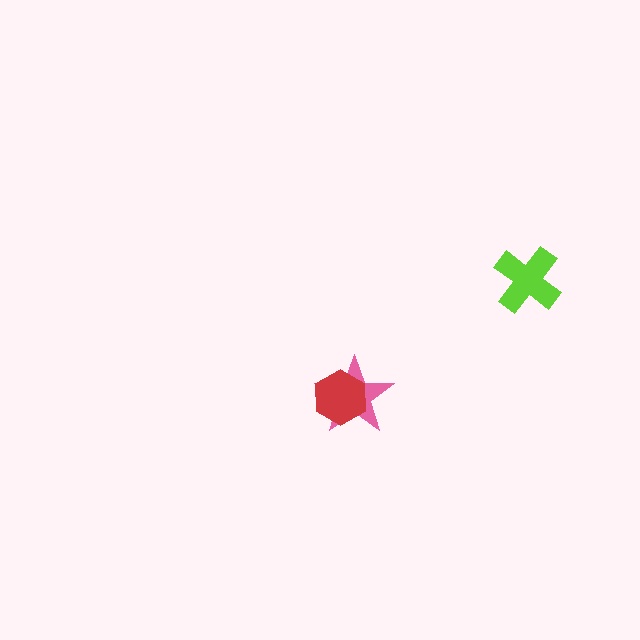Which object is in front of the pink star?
The red hexagon is in front of the pink star.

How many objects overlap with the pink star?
1 object overlaps with the pink star.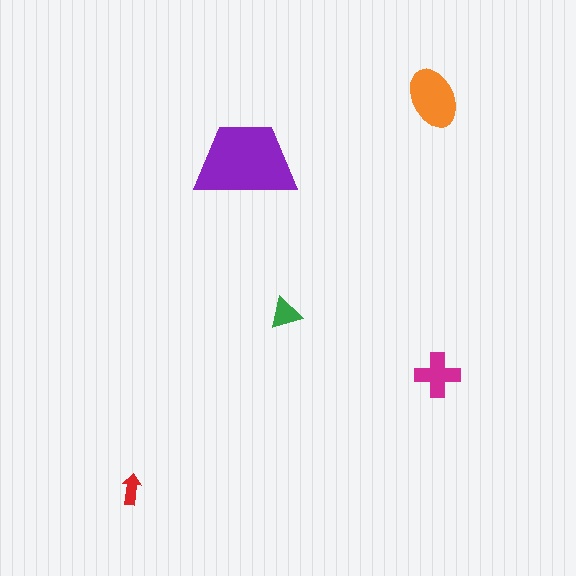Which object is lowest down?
The red arrow is bottommost.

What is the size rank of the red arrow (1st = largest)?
5th.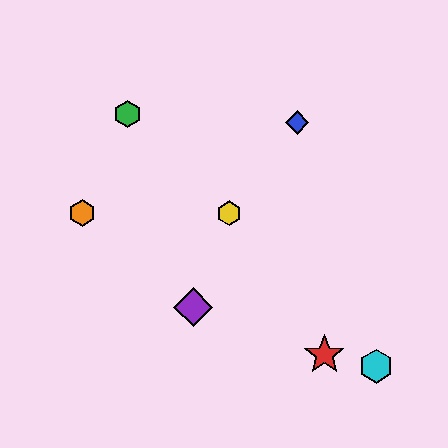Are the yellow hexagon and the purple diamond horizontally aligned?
No, the yellow hexagon is at y≈213 and the purple diamond is at y≈307.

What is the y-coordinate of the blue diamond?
The blue diamond is at y≈123.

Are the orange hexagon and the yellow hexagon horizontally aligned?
Yes, both are at y≈213.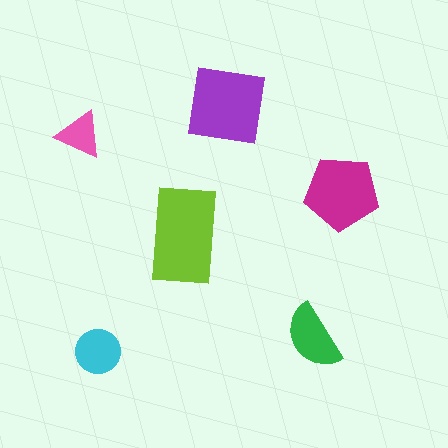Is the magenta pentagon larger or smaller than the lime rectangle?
Smaller.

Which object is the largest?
The lime rectangle.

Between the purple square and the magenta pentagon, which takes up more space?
The purple square.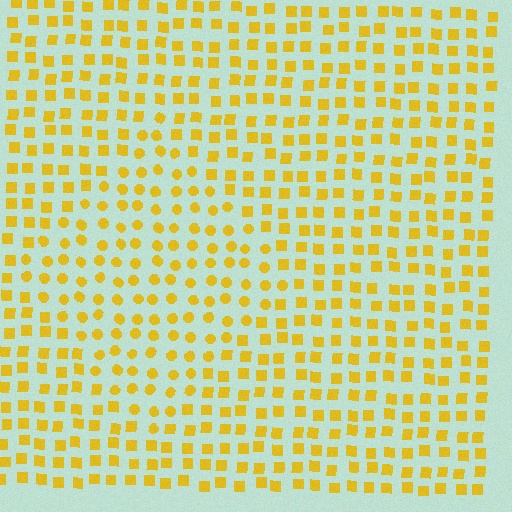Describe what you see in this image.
The image is filled with small yellow elements arranged in a uniform grid. A diamond-shaped region contains circles, while the surrounding area contains squares. The boundary is defined purely by the change in element shape.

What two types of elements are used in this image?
The image uses circles inside the diamond region and squares outside it.